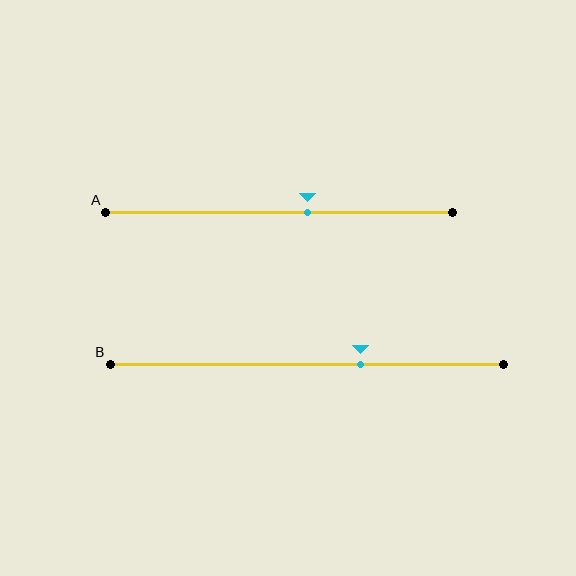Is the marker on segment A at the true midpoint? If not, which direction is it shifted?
No, the marker on segment A is shifted to the right by about 8% of the segment length.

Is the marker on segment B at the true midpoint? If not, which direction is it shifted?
No, the marker on segment B is shifted to the right by about 14% of the segment length.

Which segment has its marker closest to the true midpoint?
Segment A has its marker closest to the true midpoint.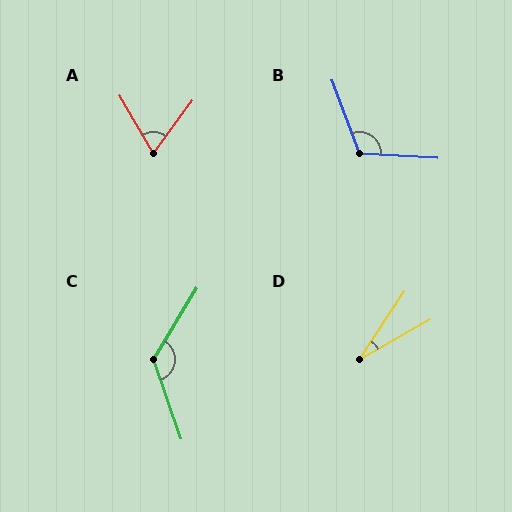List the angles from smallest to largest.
D (27°), A (66°), B (114°), C (130°).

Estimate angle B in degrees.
Approximately 114 degrees.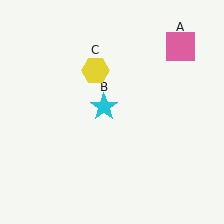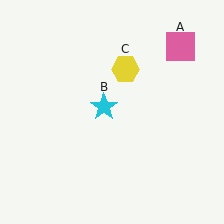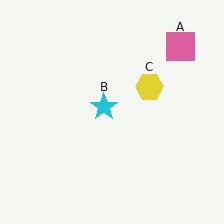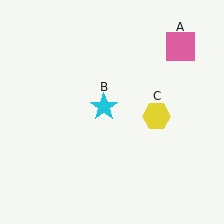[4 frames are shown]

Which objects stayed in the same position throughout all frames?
Pink square (object A) and cyan star (object B) remained stationary.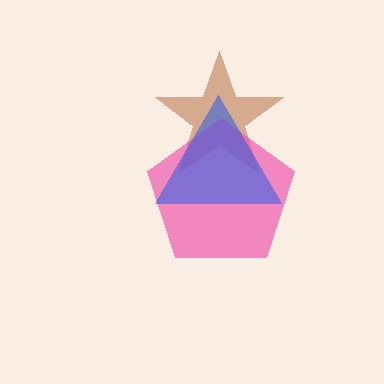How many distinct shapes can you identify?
There are 3 distinct shapes: a brown star, a pink pentagon, a blue triangle.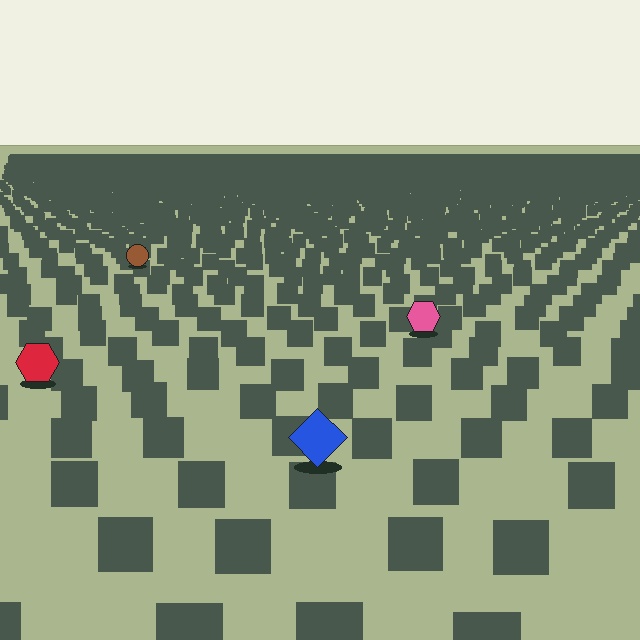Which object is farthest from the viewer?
The brown circle is farthest from the viewer. It appears smaller and the ground texture around it is denser.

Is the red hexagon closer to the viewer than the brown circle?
Yes. The red hexagon is closer — you can tell from the texture gradient: the ground texture is coarser near it.